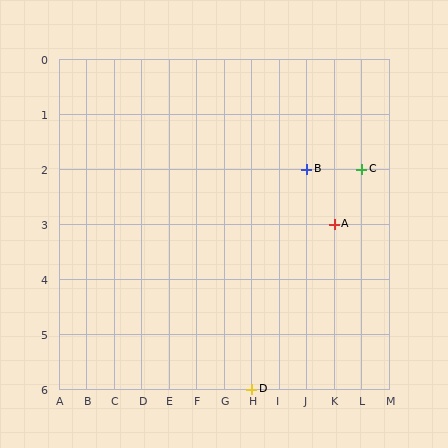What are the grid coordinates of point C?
Point C is at grid coordinates (L, 2).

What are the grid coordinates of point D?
Point D is at grid coordinates (H, 6).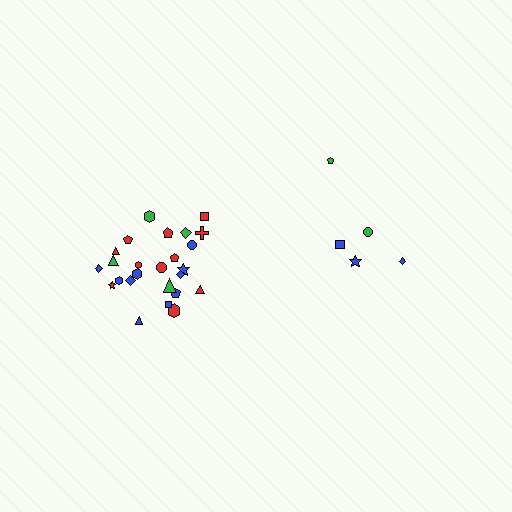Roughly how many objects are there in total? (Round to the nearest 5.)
Roughly 30 objects in total.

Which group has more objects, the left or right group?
The left group.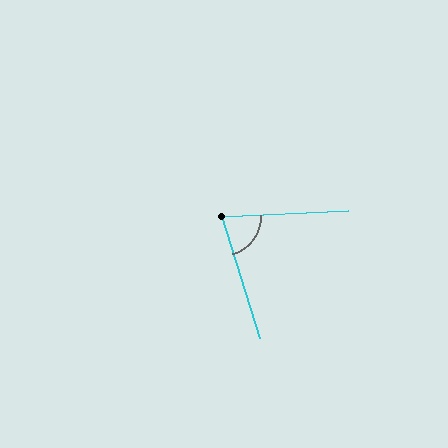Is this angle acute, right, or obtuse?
It is acute.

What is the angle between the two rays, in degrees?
Approximately 76 degrees.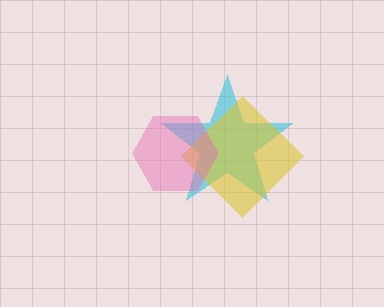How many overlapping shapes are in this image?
There are 3 overlapping shapes in the image.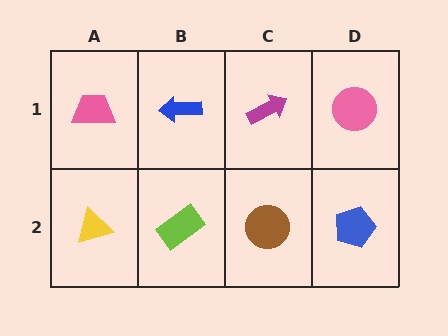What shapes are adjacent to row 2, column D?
A pink circle (row 1, column D), a brown circle (row 2, column C).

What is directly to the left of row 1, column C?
A blue arrow.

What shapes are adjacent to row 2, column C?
A magenta arrow (row 1, column C), a lime rectangle (row 2, column B), a blue pentagon (row 2, column D).